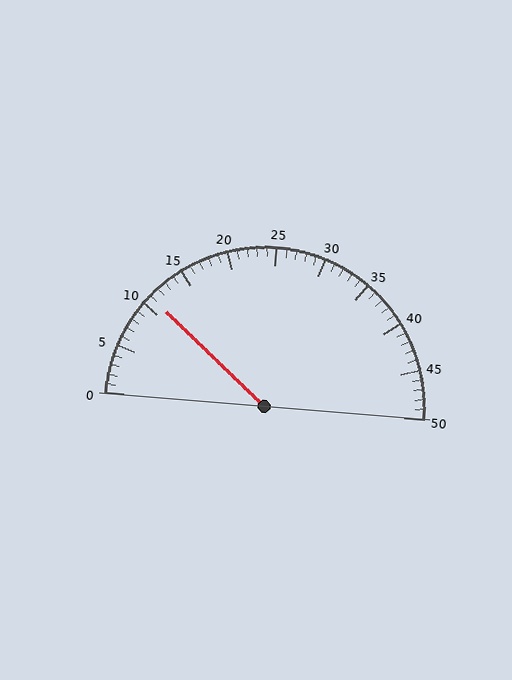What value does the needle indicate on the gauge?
The needle indicates approximately 11.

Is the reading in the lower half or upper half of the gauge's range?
The reading is in the lower half of the range (0 to 50).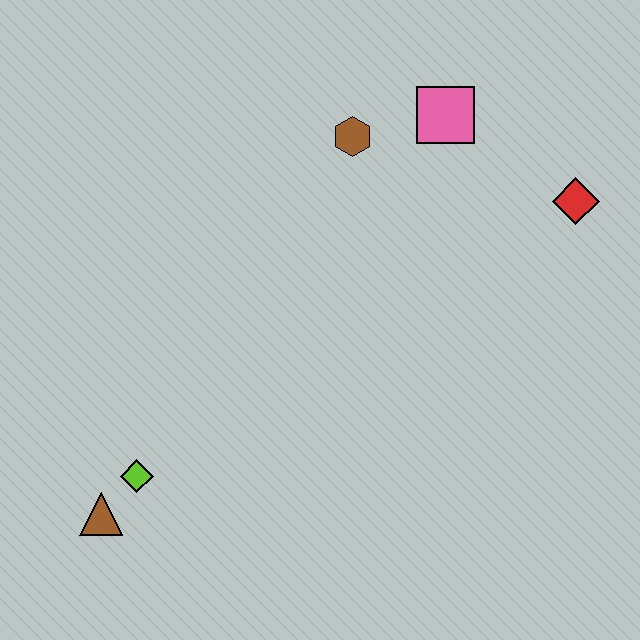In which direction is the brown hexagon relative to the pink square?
The brown hexagon is to the left of the pink square.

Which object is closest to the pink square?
The brown hexagon is closest to the pink square.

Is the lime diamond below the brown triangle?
No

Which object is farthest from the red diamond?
The brown triangle is farthest from the red diamond.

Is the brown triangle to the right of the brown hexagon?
No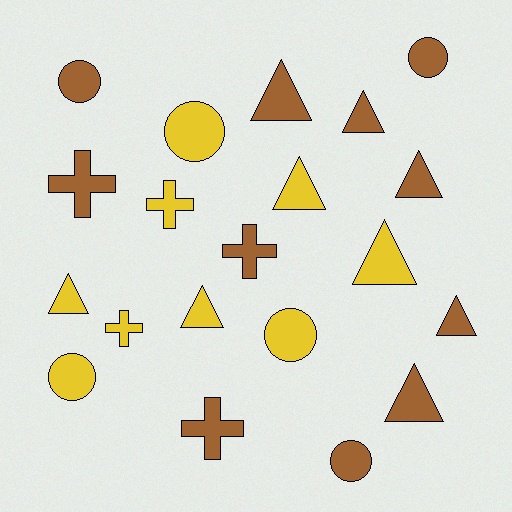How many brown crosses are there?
There are 3 brown crosses.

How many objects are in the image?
There are 20 objects.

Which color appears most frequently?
Brown, with 11 objects.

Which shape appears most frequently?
Triangle, with 9 objects.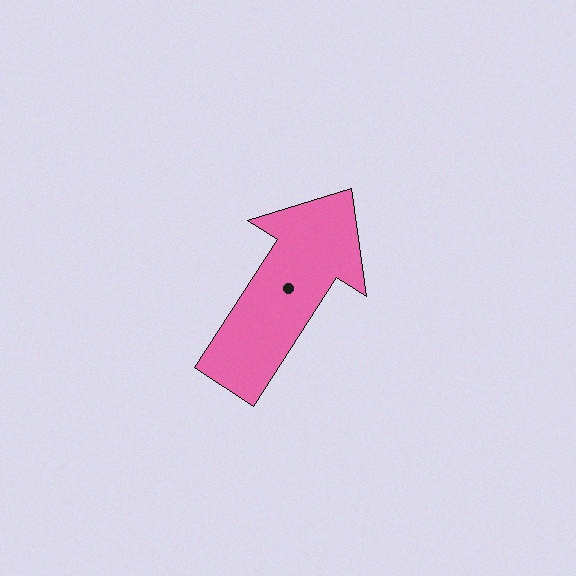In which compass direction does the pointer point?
Northeast.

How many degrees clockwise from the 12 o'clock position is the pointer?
Approximately 33 degrees.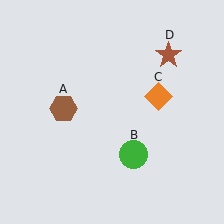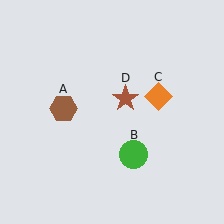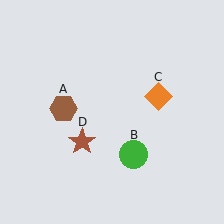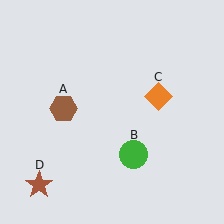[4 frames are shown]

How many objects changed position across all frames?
1 object changed position: brown star (object D).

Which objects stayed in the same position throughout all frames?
Brown hexagon (object A) and green circle (object B) and orange diamond (object C) remained stationary.